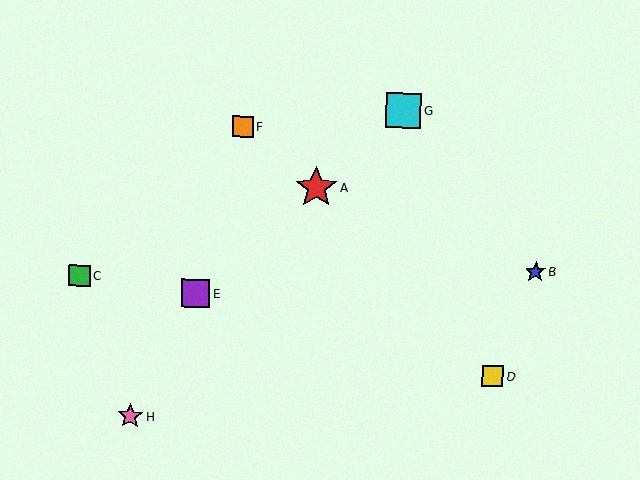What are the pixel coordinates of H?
Object H is at (130, 416).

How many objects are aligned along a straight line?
3 objects (A, E, G) are aligned along a straight line.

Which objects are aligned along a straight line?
Objects A, E, G are aligned along a straight line.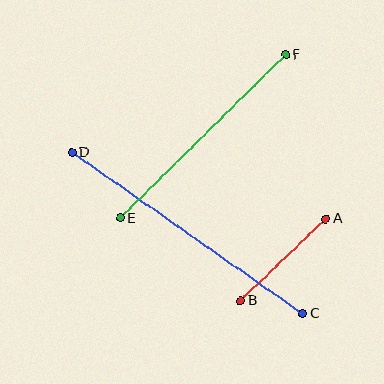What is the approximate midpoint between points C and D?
The midpoint is at approximately (187, 233) pixels.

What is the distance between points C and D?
The distance is approximately 282 pixels.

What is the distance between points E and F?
The distance is approximately 233 pixels.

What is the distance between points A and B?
The distance is approximately 118 pixels.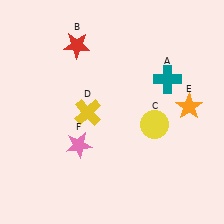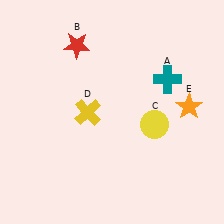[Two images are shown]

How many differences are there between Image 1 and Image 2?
There is 1 difference between the two images.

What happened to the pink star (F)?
The pink star (F) was removed in Image 2. It was in the bottom-left area of Image 1.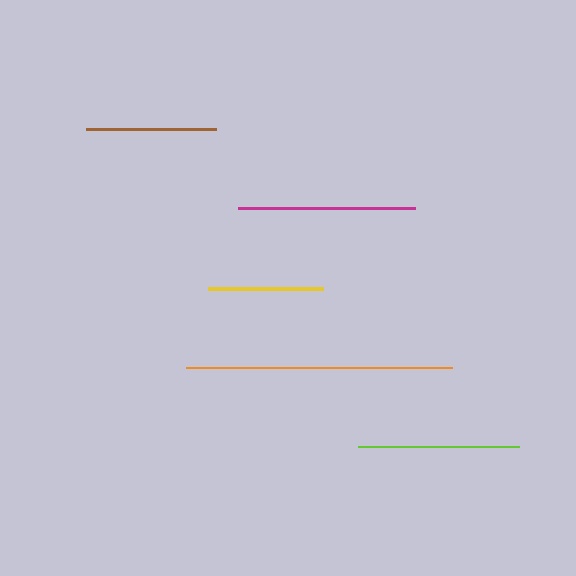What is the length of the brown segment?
The brown segment is approximately 130 pixels long.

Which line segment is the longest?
The orange line is the longest at approximately 266 pixels.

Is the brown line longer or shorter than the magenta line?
The magenta line is longer than the brown line.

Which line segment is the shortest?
The yellow line is the shortest at approximately 115 pixels.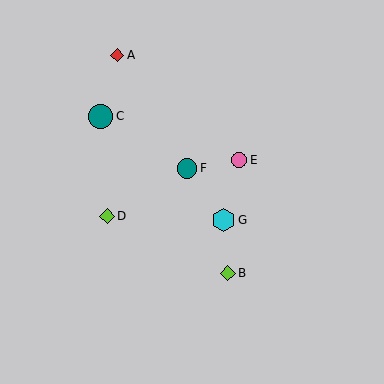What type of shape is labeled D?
Shape D is a lime diamond.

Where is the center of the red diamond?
The center of the red diamond is at (117, 55).